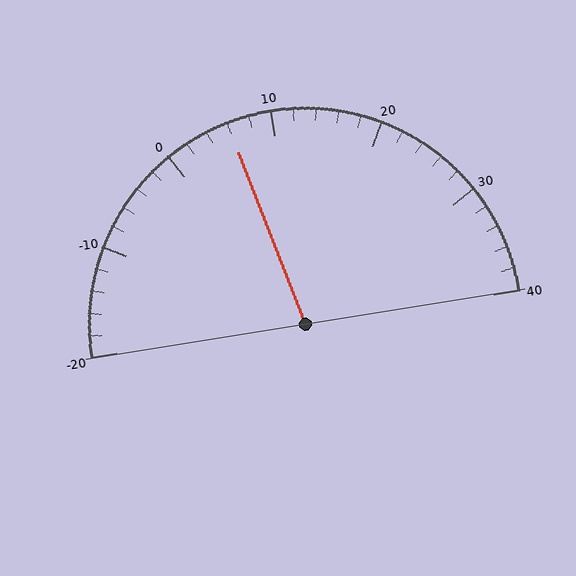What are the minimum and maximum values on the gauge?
The gauge ranges from -20 to 40.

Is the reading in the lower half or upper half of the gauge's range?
The reading is in the lower half of the range (-20 to 40).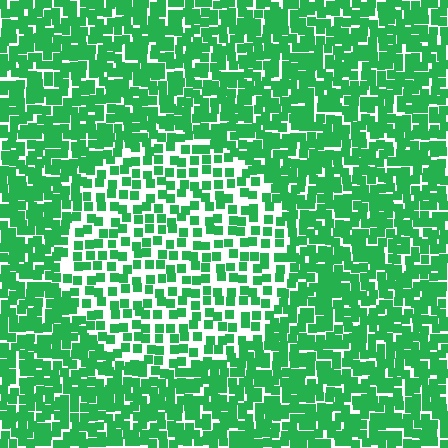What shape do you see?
I see a circle.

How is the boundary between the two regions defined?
The boundary is defined by a change in element density (approximately 1.8x ratio). All elements are the same color, size, and shape.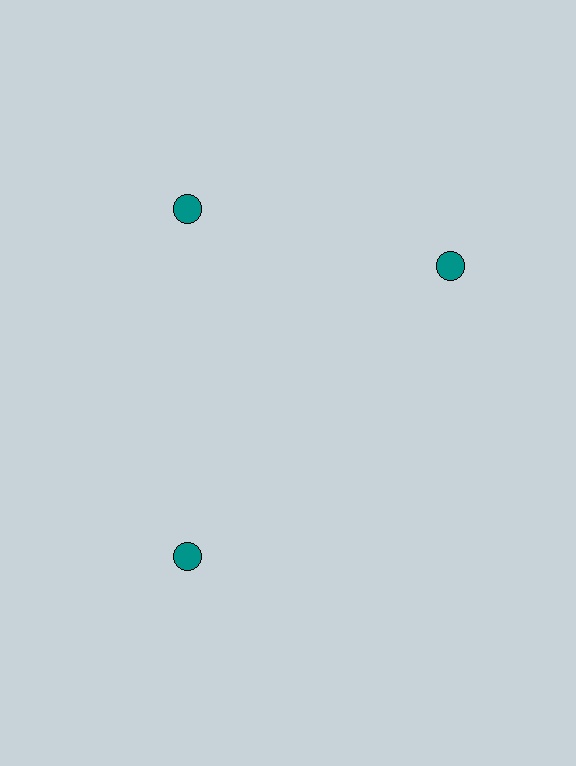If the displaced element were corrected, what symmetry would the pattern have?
It would have 3-fold rotational symmetry — the pattern would map onto itself every 120 degrees.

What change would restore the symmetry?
The symmetry would be restored by rotating it back into even spacing with its neighbors so that all 3 circles sit at equal angles and equal distance from the center.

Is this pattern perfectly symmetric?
No. The 3 teal circles are arranged in a ring, but one element near the 3 o'clock position is rotated out of alignment along the ring, breaking the 3-fold rotational symmetry.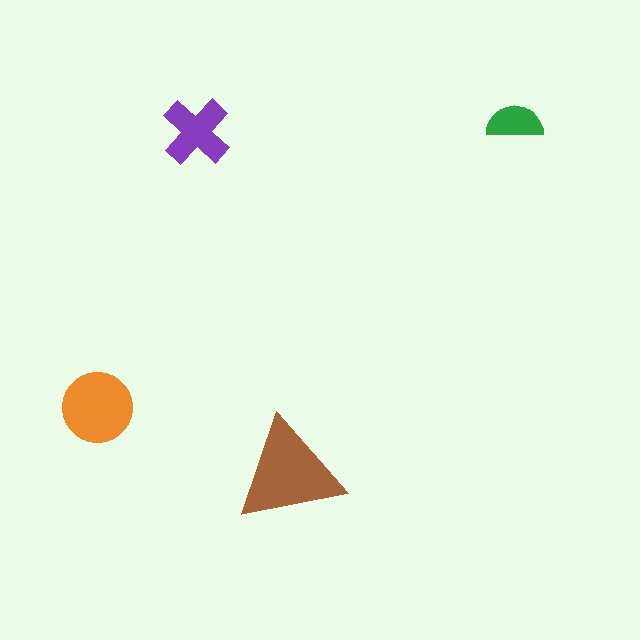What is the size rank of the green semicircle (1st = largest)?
4th.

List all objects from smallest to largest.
The green semicircle, the purple cross, the orange circle, the brown triangle.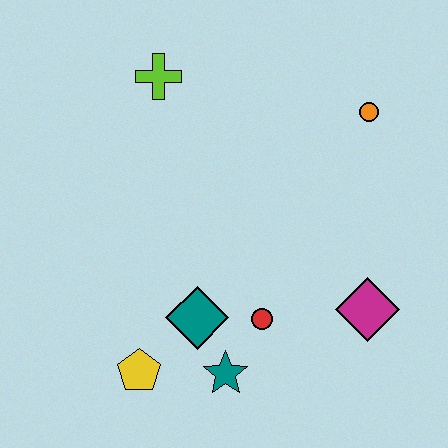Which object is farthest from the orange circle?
The yellow pentagon is farthest from the orange circle.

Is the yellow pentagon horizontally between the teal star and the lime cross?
No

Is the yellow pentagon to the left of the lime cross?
Yes